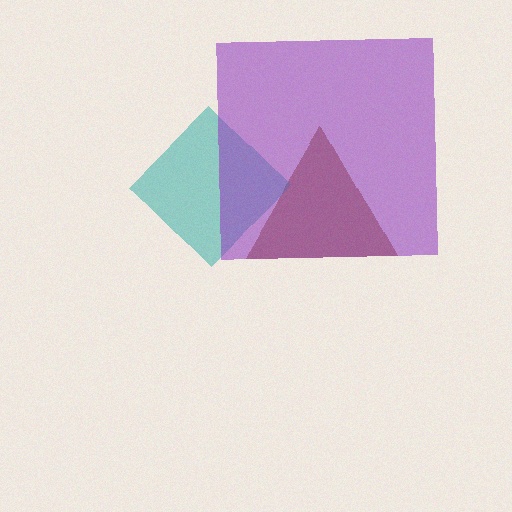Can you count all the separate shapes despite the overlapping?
Yes, there are 3 separate shapes.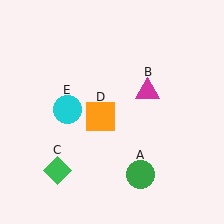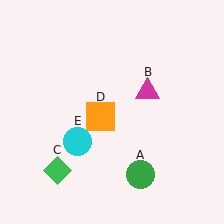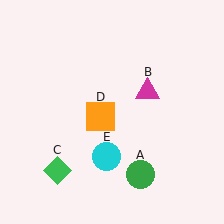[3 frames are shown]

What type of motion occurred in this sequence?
The cyan circle (object E) rotated counterclockwise around the center of the scene.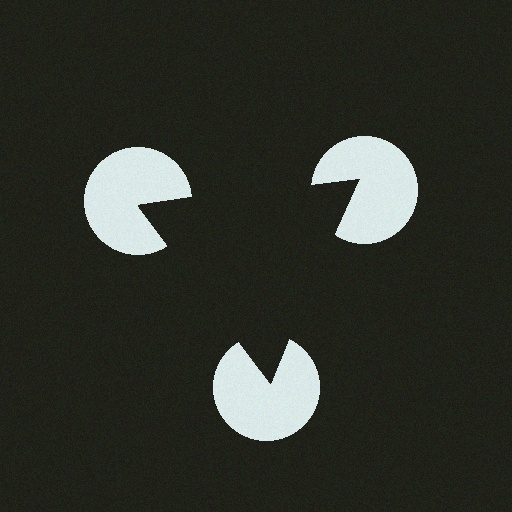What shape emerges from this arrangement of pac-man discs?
An illusory triangle — its edges are inferred from the aligned wedge cuts in the pac-man discs, not physically drawn.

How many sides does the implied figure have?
3 sides.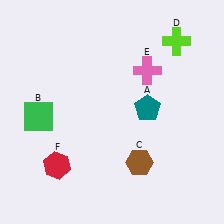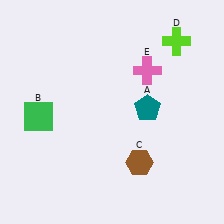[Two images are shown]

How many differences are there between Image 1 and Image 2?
There is 1 difference between the two images.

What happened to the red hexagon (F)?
The red hexagon (F) was removed in Image 2. It was in the bottom-left area of Image 1.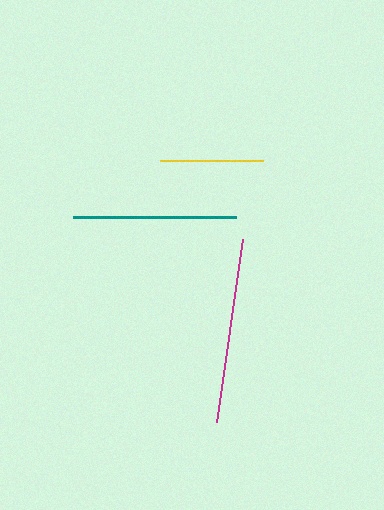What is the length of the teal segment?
The teal segment is approximately 163 pixels long.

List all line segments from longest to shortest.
From longest to shortest: magenta, teal, yellow.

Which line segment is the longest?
The magenta line is the longest at approximately 185 pixels.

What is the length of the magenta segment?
The magenta segment is approximately 185 pixels long.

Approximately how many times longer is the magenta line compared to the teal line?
The magenta line is approximately 1.1 times the length of the teal line.